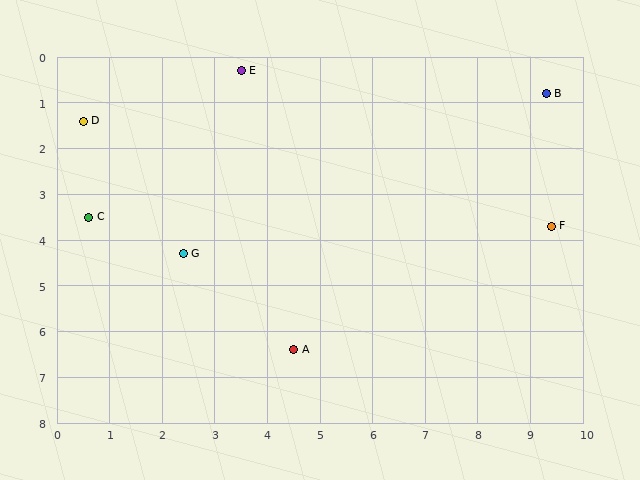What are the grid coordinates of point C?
Point C is at approximately (0.6, 3.5).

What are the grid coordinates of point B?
Point B is at approximately (9.3, 0.8).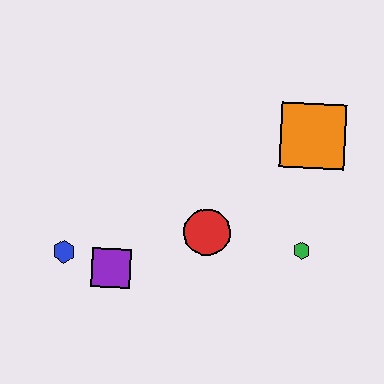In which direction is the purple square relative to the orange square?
The purple square is to the left of the orange square.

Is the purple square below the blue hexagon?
Yes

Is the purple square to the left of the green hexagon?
Yes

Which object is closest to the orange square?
The green hexagon is closest to the orange square.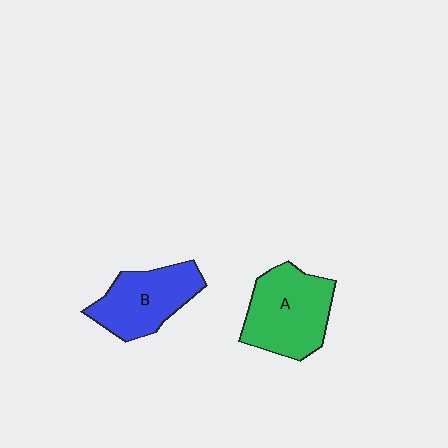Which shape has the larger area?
Shape A (green).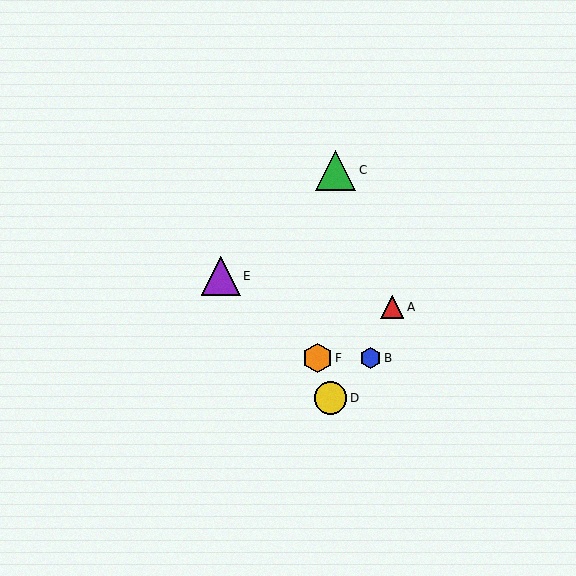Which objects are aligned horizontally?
Objects B, F are aligned horizontally.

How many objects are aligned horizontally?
2 objects (B, F) are aligned horizontally.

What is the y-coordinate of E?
Object E is at y≈276.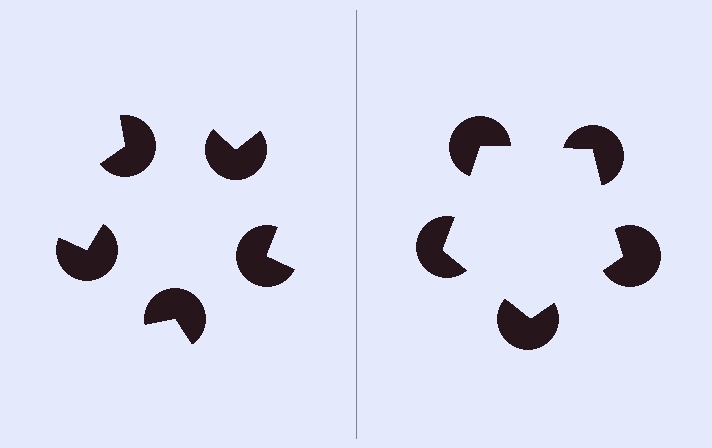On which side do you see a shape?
An illusory pentagon appears on the right side. On the left side the wedge cuts are rotated, so no coherent shape forms.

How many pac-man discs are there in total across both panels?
10 — 5 on each side.